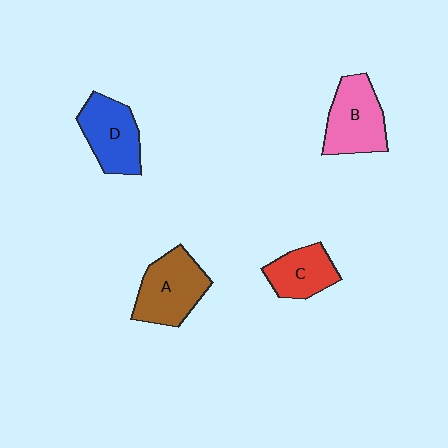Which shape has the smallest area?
Shape C (red).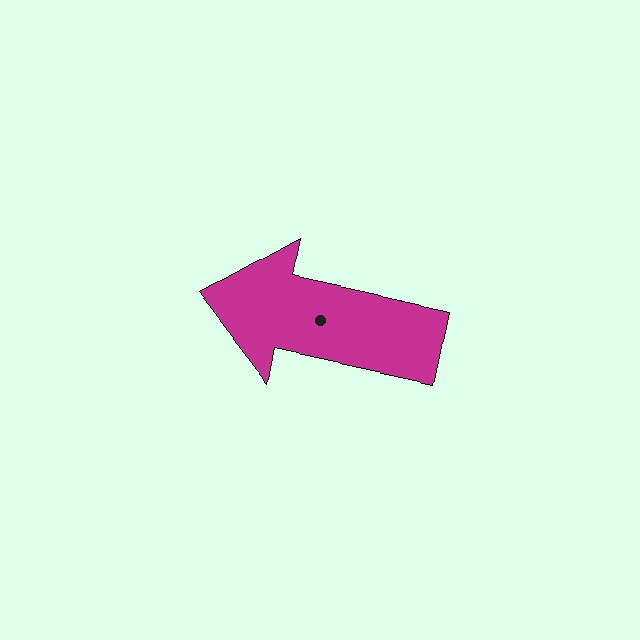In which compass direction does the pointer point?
West.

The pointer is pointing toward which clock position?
Roughly 9 o'clock.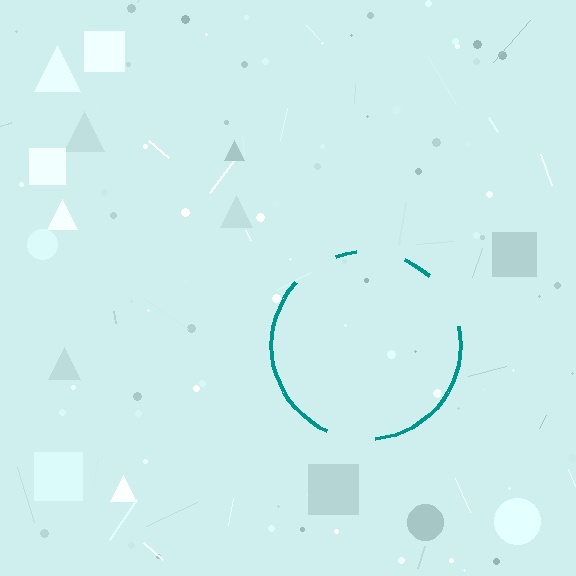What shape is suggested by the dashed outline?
The dashed outline suggests a circle.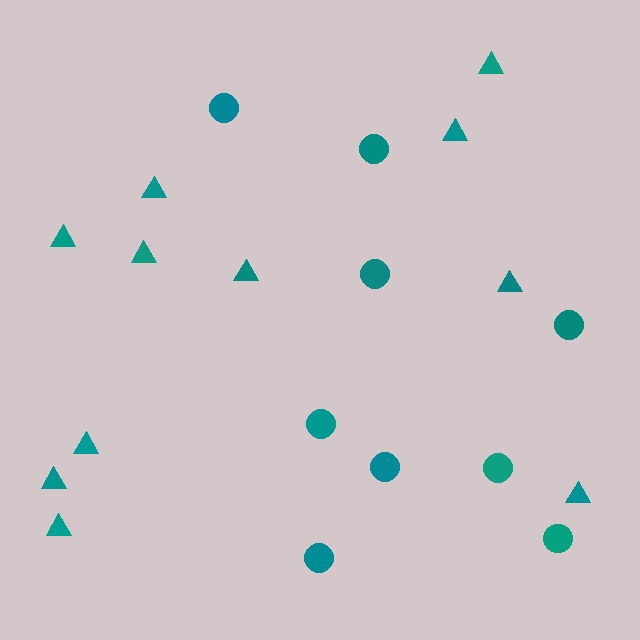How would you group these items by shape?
There are 2 groups: one group of triangles (11) and one group of circles (9).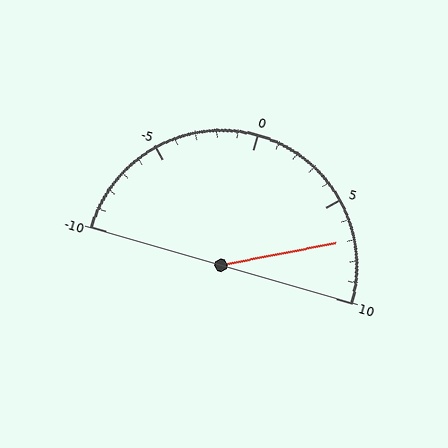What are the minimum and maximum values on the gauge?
The gauge ranges from -10 to 10.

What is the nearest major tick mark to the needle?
The nearest major tick mark is 5.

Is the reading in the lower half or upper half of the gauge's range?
The reading is in the upper half of the range (-10 to 10).